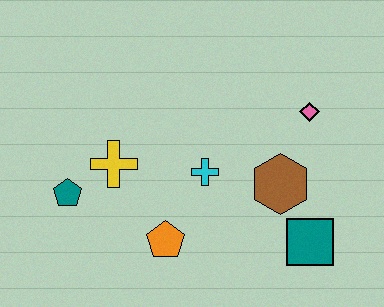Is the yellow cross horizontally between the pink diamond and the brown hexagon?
No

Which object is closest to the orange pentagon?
The cyan cross is closest to the orange pentagon.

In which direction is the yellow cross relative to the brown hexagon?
The yellow cross is to the left of the brown hexagon.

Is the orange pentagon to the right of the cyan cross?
No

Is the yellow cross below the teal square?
No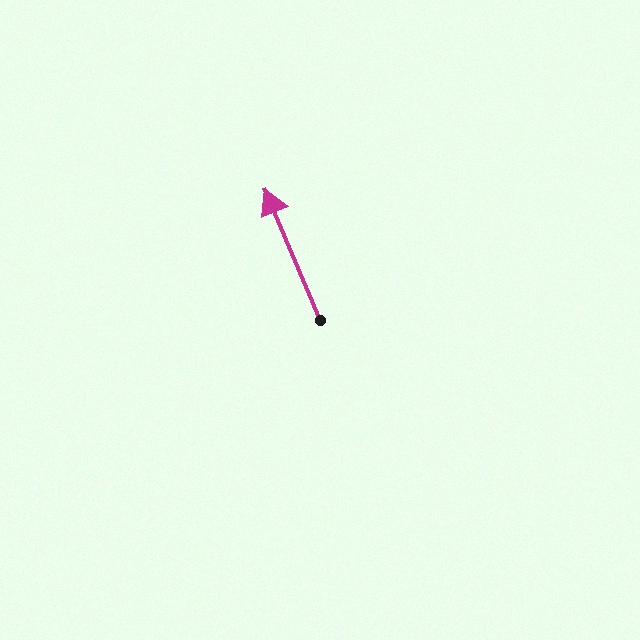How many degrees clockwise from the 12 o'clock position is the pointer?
Approximately 337 degrees.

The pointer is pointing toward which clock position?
Roughly 11 o'clock.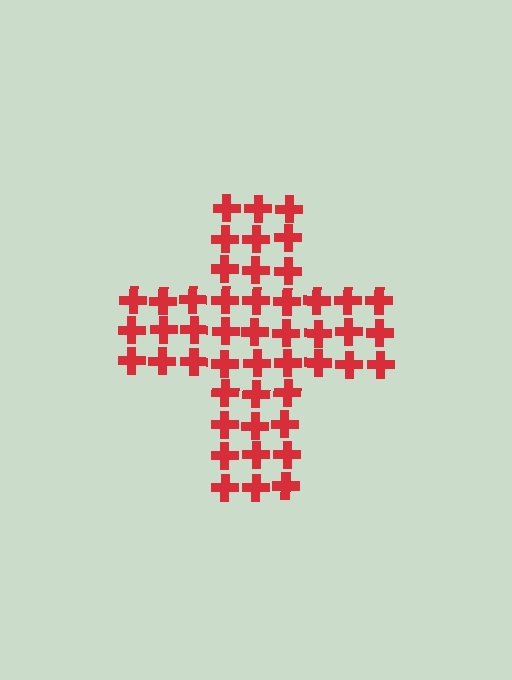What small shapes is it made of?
It is made of small crosses.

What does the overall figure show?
The overall figure shows a cross.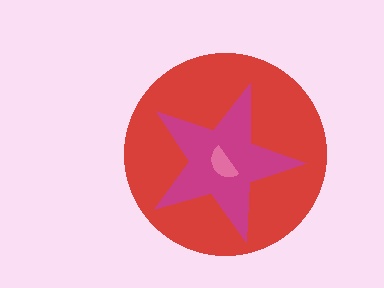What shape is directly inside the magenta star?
The pink semicircle.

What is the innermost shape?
The pink semicircle.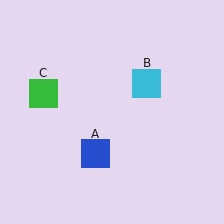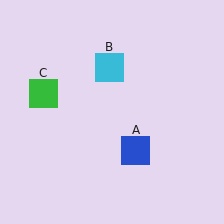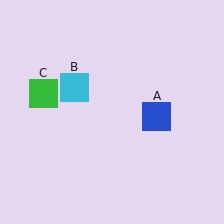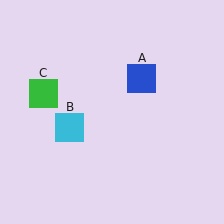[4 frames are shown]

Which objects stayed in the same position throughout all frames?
Green square (object C) remained stationary.